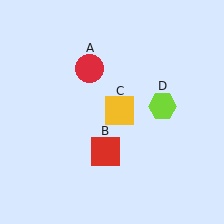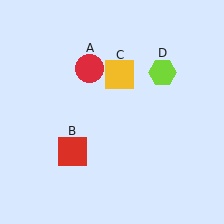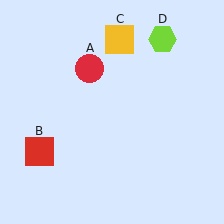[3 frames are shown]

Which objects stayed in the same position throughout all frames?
Red circle (object A) remained stationary.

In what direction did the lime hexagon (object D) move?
The lime hexagon (object D) moved up.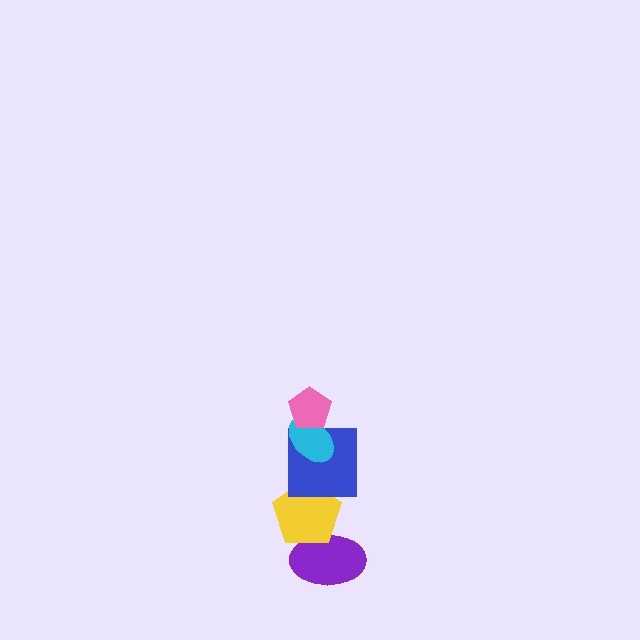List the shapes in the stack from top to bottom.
From top to bottom: the pink pentagon, the cyan ellipse, the blue square, the yellow pentagon, the purple ellipse.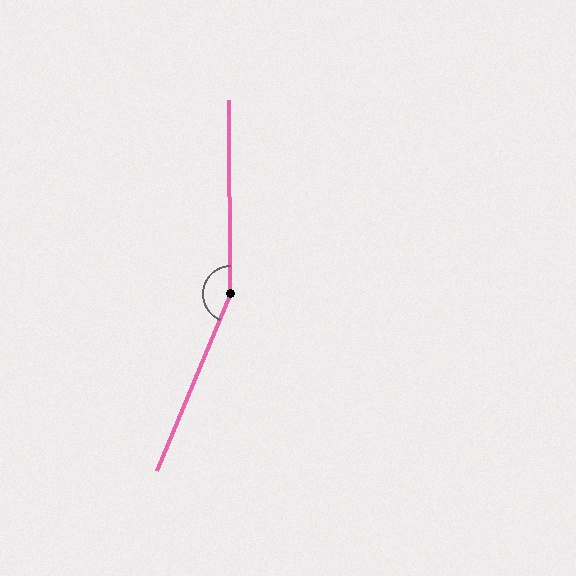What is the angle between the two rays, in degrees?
Approximately 157 degrees.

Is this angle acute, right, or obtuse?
It is obtuse.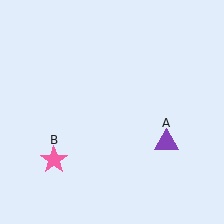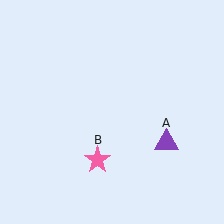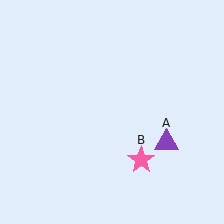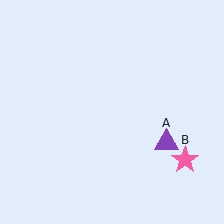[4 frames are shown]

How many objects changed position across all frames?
1 object changed position: pink star (object B).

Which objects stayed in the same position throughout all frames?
Purple triangle (object A) remained stationary.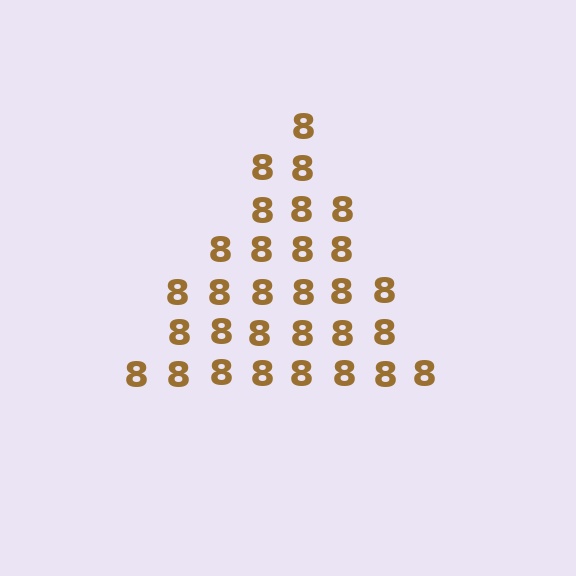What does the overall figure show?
The overall figure shows a triangle.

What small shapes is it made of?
It is made of small digit 8's.